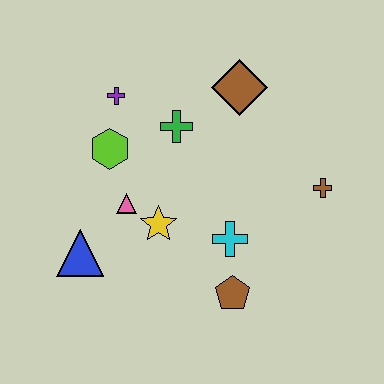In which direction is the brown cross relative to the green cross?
The brown cross is to the right of the green cross.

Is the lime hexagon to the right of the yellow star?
No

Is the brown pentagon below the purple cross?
Yes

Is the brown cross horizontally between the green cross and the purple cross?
No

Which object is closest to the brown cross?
The cyan cross is closest to the brown cross.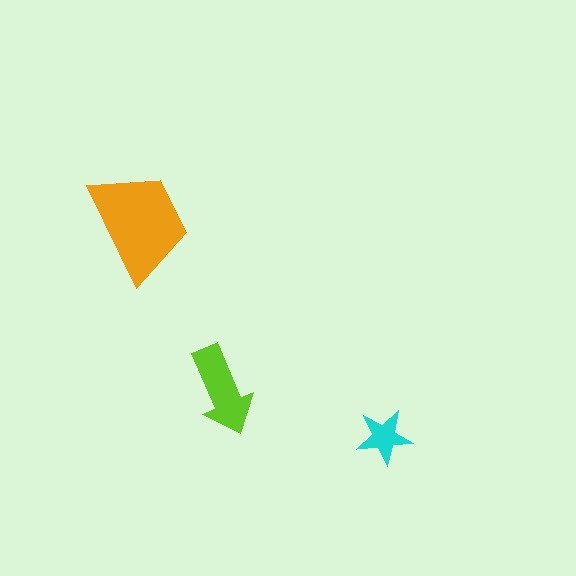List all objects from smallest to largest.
The cyan star, the lime arrow, the orange trapezoid.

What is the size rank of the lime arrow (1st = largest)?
2nd.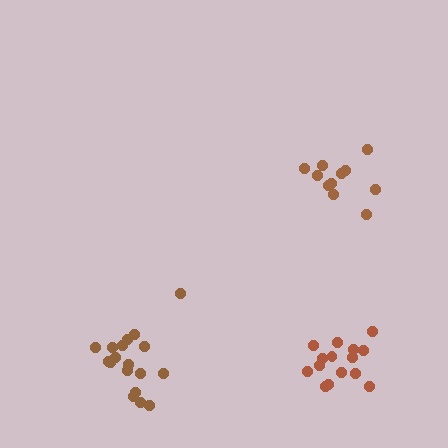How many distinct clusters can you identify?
There are 3 distinct clusters.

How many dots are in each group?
Group 1: 18 dots, Group 2: 12 dots, Group 3: 15 dots (45 total).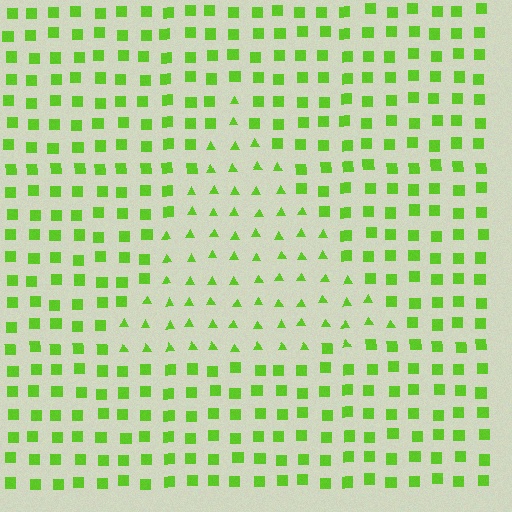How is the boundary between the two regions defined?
The boundary is defined by a change in element shape: triangles inside vs. squares outside. All elements share the same color and spacing.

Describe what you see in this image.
The image is filled with small lime elements arranged in a uniform grid. A triangle-shaped region contains triangles, while the surrounding area contains squares. The boundary is defined purely by the change in element shape.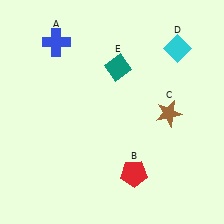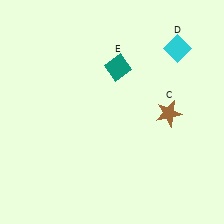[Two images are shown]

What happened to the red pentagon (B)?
The red pentagon (B) was removed in Image 2. It was in the bottom-right area of Image 1.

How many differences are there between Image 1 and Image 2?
There are 2 differences between the two images.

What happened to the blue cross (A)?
The blue cross (A) was removed in Image 2. It was in the top-left area of Image 1.